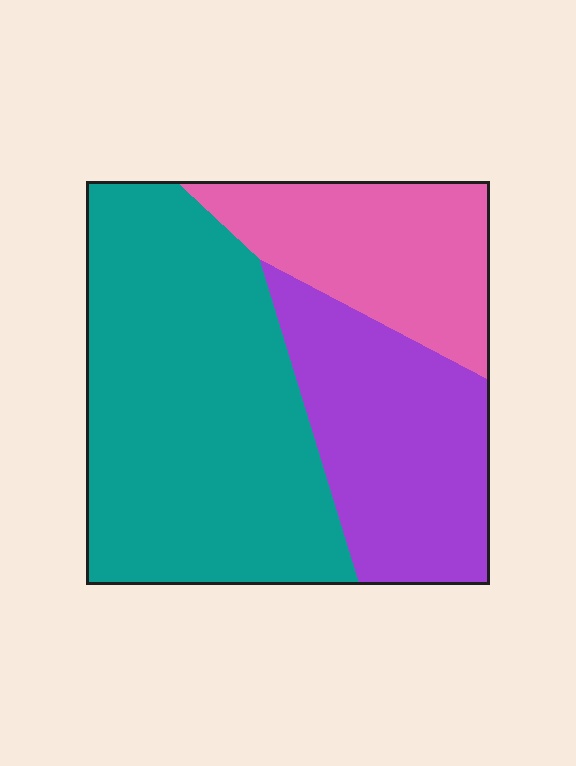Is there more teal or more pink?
Teal.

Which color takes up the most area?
Teal, at roughly 50%.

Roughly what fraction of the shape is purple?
Purple takes up about one quarter (1/4) of the shape.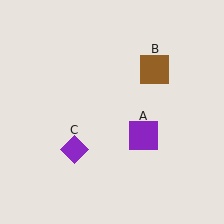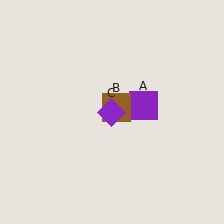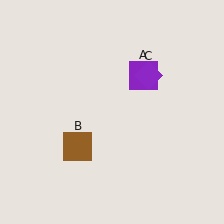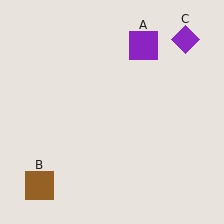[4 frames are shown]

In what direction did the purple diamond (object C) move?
The purple diamond (object C) moved up and to the right.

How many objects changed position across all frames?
3 objects changed position: purple square (object A), brown square (object B), purple diamond (object C).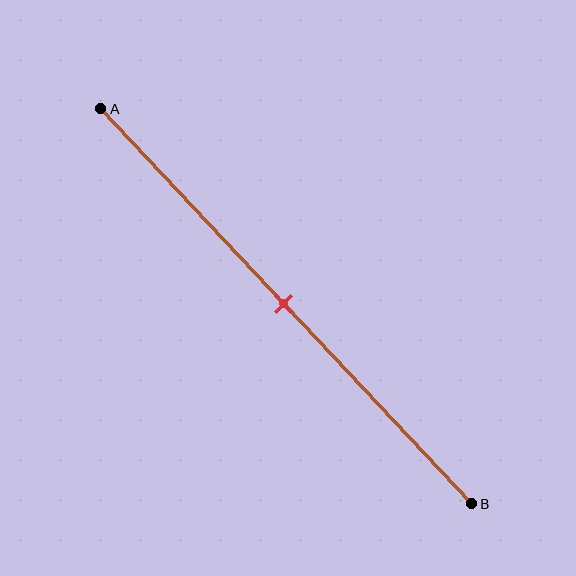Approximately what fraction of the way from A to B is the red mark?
The red mark is approximately 50% of the way from A to B.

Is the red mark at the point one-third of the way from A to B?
No, the mark is at about 50% from A, not at the 33% one-third point.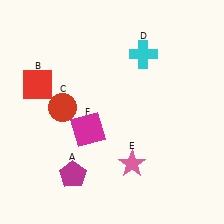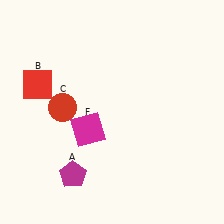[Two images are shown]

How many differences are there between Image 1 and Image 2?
There are 2 differences between the two images.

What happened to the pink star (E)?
The pink star (E) was removed in Image 2. It was in the bottom-right area of Image 1.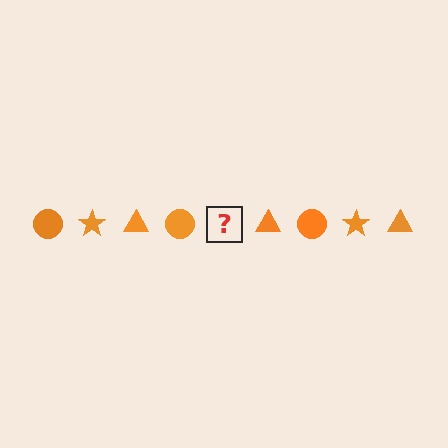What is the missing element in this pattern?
The missing element is an orange star.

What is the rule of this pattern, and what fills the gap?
The rule is that the pattern cycles through circle, star, triangle shapes in orange. The gap should be filled with an orange star.